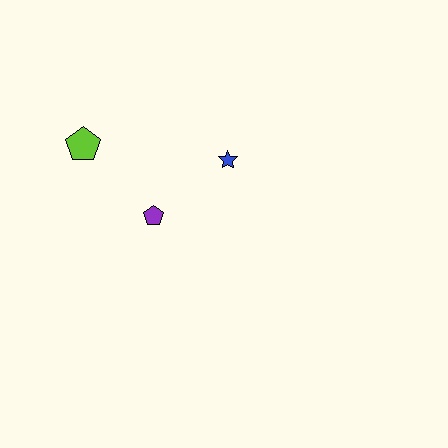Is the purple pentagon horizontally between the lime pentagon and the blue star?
Yes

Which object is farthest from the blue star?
The lime pentagon is farthest from the blue star.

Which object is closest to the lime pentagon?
The purple pentagon is closest to the lime pentagon.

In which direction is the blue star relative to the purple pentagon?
The blue star is to the right of the purple pentagon.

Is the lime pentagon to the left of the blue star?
Yes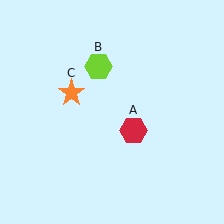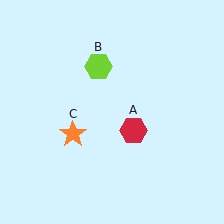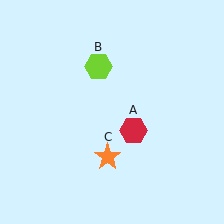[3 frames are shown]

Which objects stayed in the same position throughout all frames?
Red hexagon (object A) and lime hexagon (object B) remained stationary.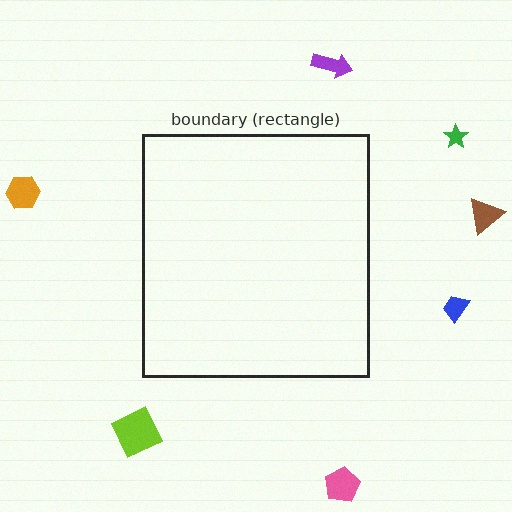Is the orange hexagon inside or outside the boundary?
Outside.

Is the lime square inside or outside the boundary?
Outside.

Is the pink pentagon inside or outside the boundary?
Outside.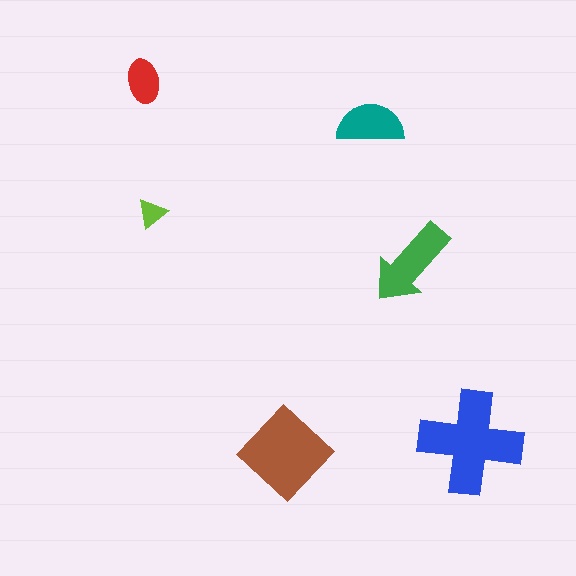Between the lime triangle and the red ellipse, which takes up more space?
The red ellipse.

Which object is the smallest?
The lime triangle.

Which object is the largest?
The blue cross.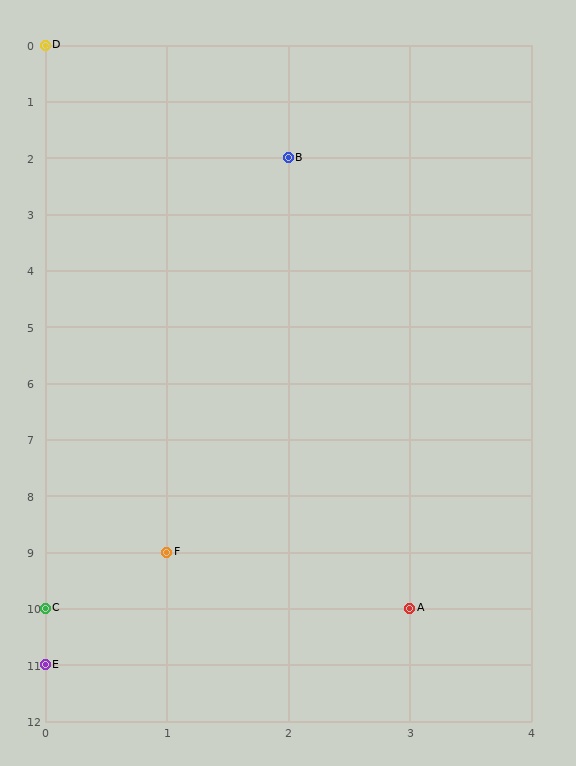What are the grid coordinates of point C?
Point C is at grid coordinates (0, 10).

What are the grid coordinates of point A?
Point A is at grid coordinates (3, 10).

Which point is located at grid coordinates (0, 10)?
Point C is at (0, 10).